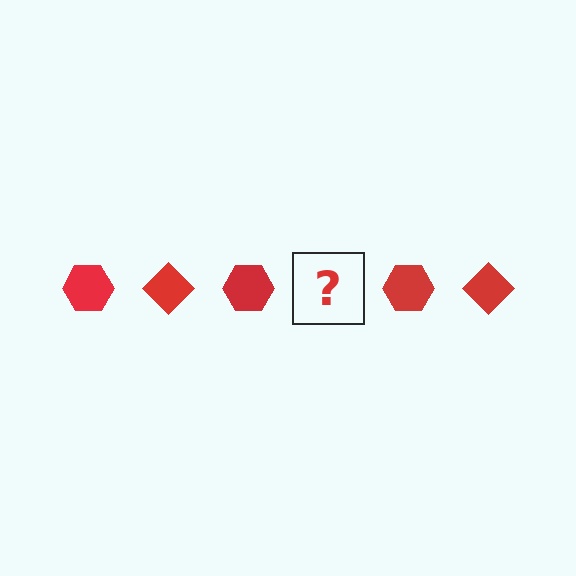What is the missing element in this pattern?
The missing element is a red diamond.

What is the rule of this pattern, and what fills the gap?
The rule is that the pattern cycles through hexagon, diamond shapes in red. The gap should be filled with a red diamond.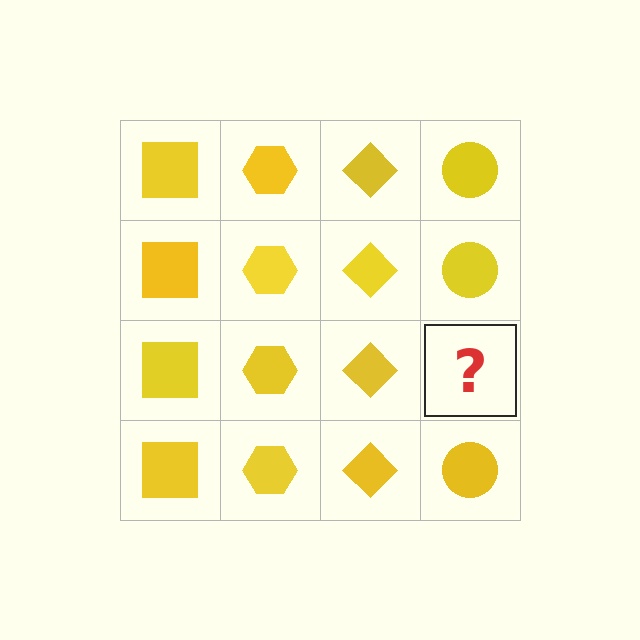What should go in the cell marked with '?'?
The missing cell should contain a yellow circle.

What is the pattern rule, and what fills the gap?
The rule is that each column has a consistent shape. The gap should be filled with a yellow circle.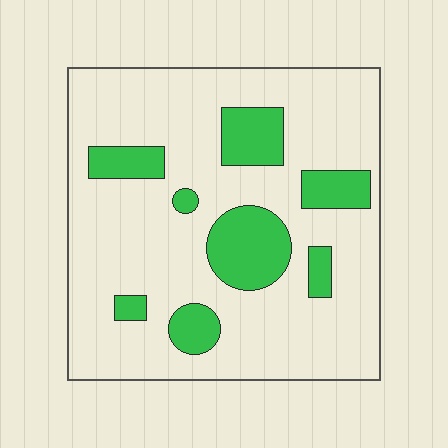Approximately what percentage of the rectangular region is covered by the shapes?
Approximately 20%.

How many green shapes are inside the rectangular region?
8.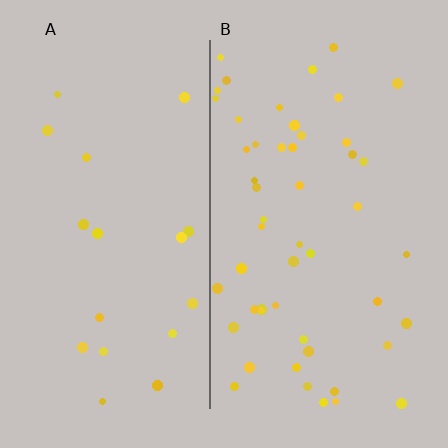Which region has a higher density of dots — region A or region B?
B (the right).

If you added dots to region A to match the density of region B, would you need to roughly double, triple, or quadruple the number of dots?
Approximately triple.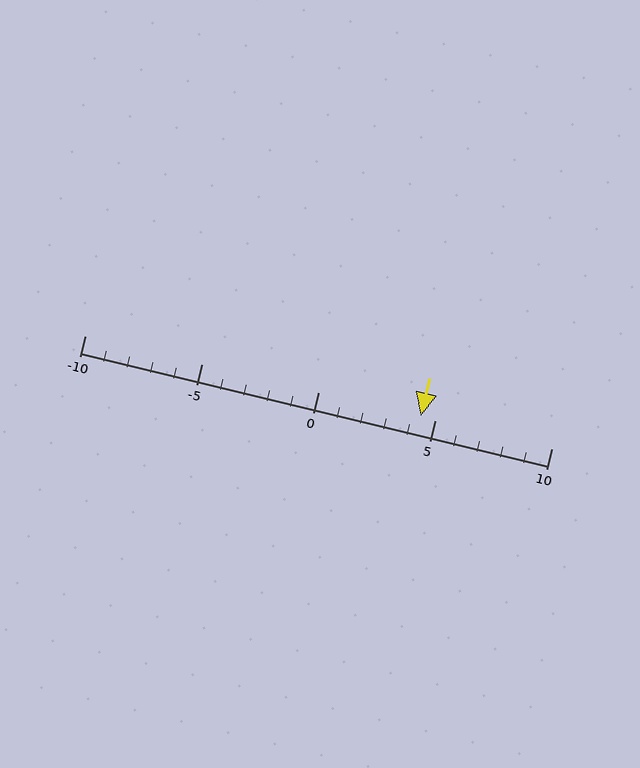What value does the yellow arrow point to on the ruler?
The yellow arrow points to approximately 4.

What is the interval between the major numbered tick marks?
The major tick marks are spaced 5 units apart.